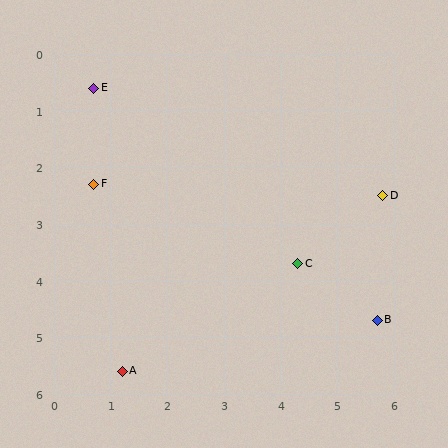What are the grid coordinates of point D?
Point D is at approximately (5.8, 2.5).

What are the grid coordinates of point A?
Point A is at approximately (1.2, 5.6).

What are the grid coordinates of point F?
Point F is at approximately (0.7, 2.3).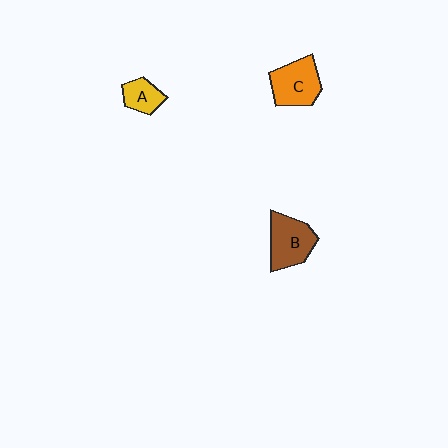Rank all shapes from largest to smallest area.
From largest to smallest: B (brown), C (orange), A (yellow).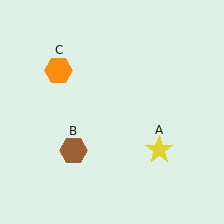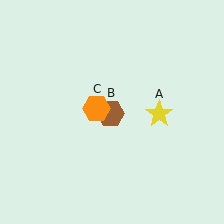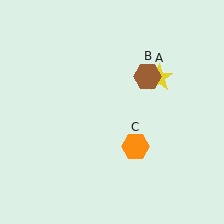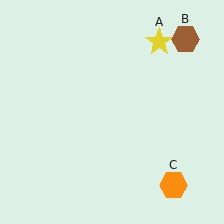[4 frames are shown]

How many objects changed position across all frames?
3 objects changed position: yellow star (object A), brown hexagon (object B), orange hexagon (object C).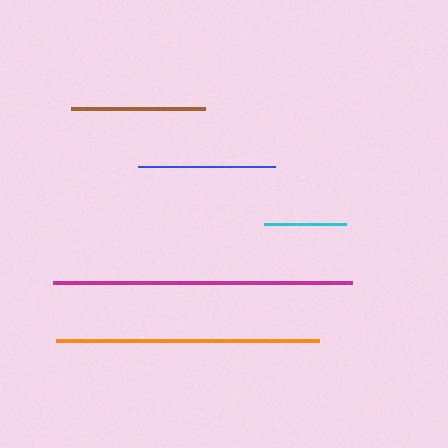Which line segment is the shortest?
The cyan line is the shortest at approximately 81 pixels.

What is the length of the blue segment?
The blue segment is approximately 137 pixels long.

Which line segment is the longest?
The magenta line is the longest at approximately 299 pixels.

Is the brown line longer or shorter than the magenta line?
The magenta line is longer than the brown line.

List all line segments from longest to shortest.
From longest to shortest: magenta, orange, blue, brown, cyan.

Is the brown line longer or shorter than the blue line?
The blue line is longer than the brown line.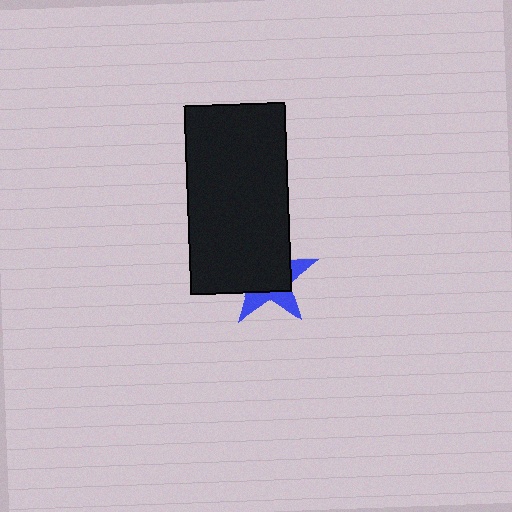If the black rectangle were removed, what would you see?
You would see the complete blue star.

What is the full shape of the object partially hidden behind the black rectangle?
The partially hidden object is a blue star.